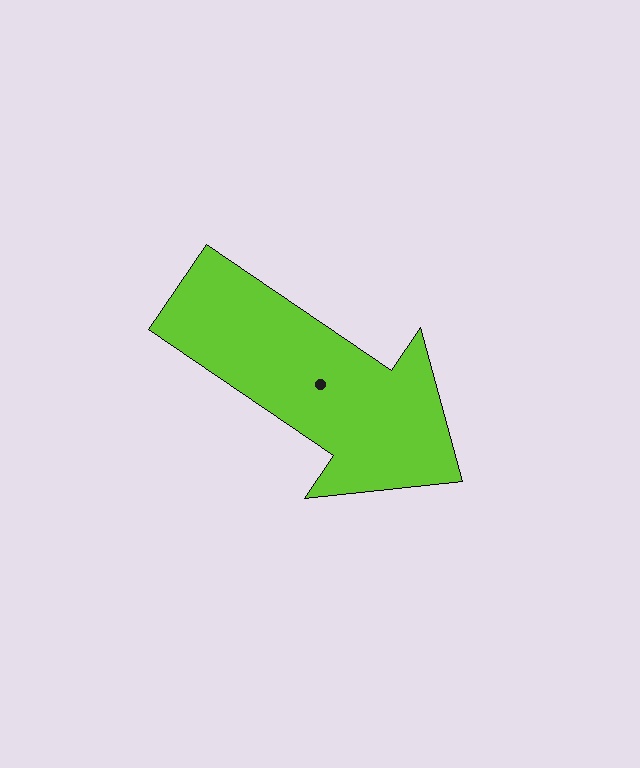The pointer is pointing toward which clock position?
Roughly 4 o'clock.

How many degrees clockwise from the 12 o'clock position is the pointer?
Approximately 124 degrees.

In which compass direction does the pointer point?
Southeast.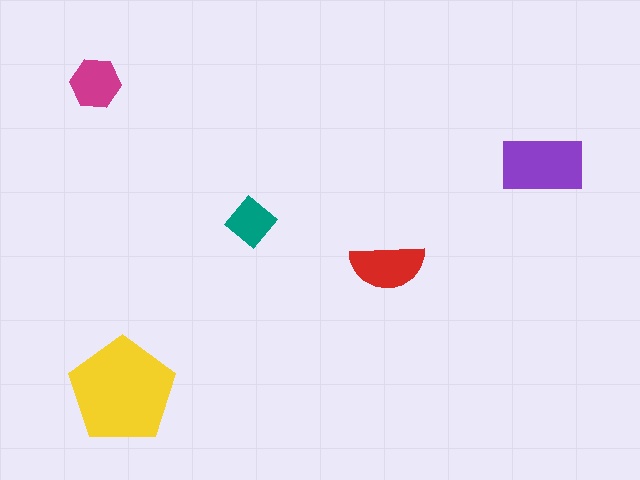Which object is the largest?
The yellow pentagon.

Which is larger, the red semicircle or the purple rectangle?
The purple rectangle.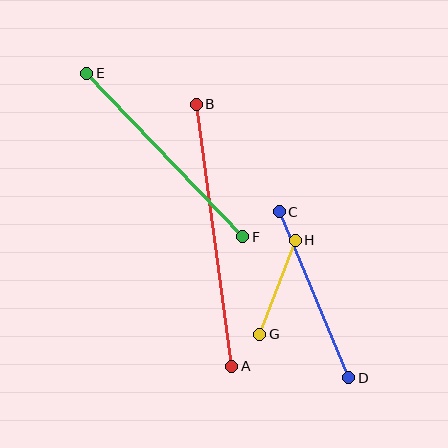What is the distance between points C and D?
The distance is approximately 180 pixels.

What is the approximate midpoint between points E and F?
The midpoint is at approximately (165, 155) pixels.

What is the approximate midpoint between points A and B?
The midpoint is at approximately (214, 235) pixels.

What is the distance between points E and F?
The distance is approximately 226 pixels.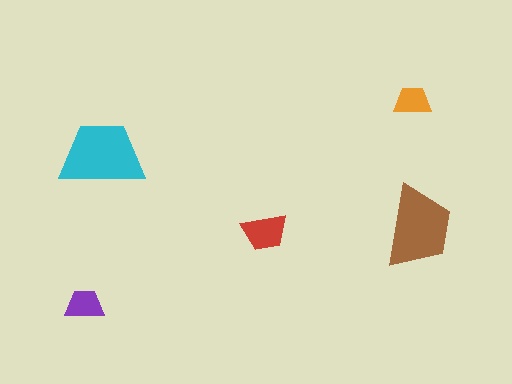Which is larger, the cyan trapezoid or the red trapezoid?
The cyan one.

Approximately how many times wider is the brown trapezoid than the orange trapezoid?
About 2 times wider.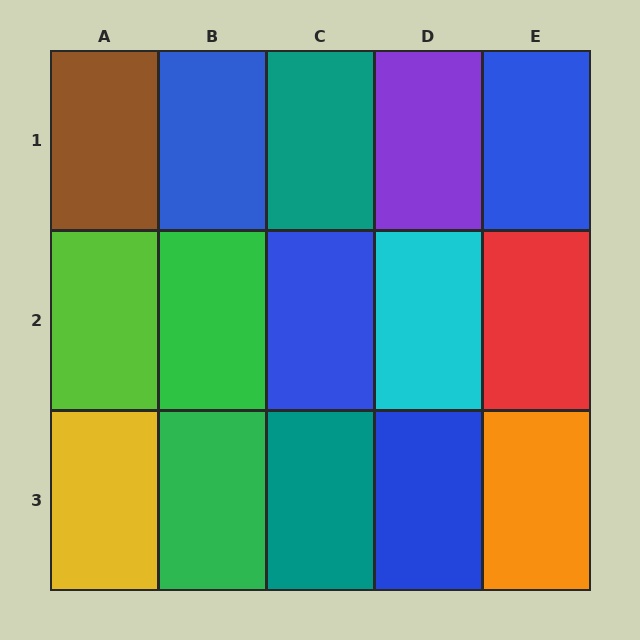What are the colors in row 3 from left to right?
Yellow, green, teal, blue, orange.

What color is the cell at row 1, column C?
Teal.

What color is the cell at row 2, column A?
Lime.